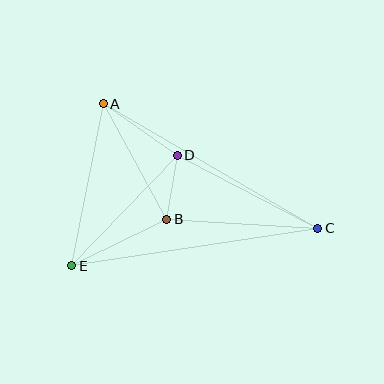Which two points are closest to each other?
Points B and D are closest to each other.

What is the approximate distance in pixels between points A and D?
The distance between A and D is approximately 90 pixels.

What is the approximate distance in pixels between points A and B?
The distance between A and B is approximately 132 pixels.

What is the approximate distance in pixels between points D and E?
The distance between D and E is approximately 153 pixels.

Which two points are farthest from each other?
Points C and E are farthest from each other.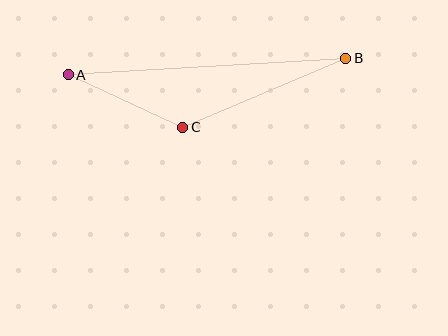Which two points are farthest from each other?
Points A and B are farthest from each other.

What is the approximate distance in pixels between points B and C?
The distance between B and C is approximately 177 pixels.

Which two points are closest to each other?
Points A and C are closest to each other.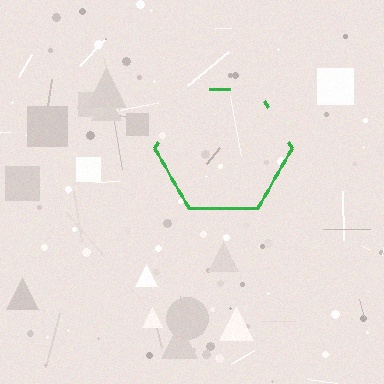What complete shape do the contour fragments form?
The contour fragments form a hexagon.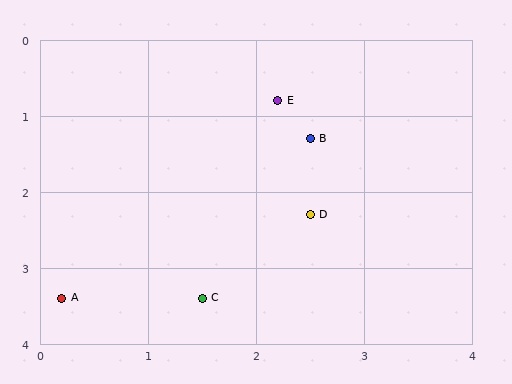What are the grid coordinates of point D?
Point D is at approximately (2.5, 2.3).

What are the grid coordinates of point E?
Point E is at approximately (2.2, 0.8).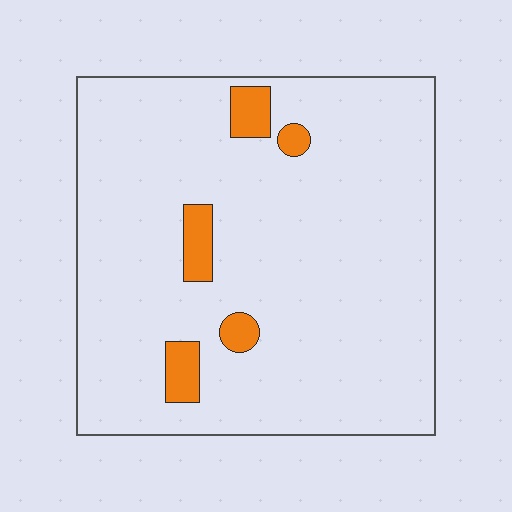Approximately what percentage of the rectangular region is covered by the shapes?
Approximately 5%.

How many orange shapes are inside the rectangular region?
5.